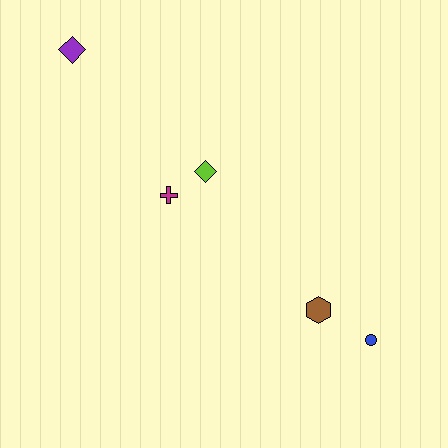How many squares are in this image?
There are no squares.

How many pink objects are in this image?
There are no pink objects.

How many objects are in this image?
There are 5 objects.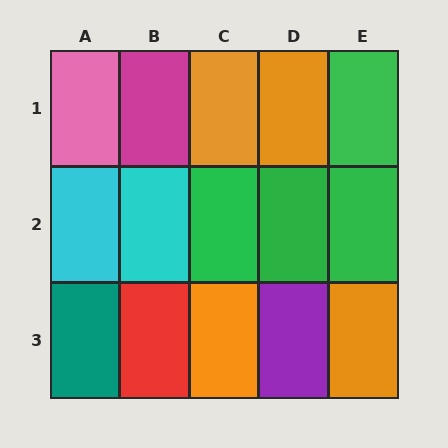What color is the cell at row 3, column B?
Red.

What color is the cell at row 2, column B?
Cyan.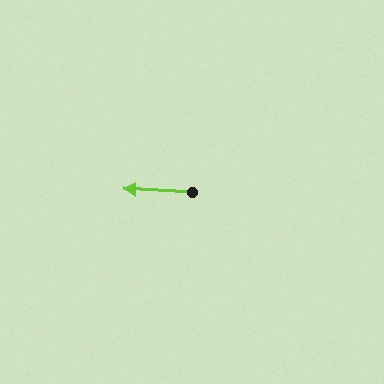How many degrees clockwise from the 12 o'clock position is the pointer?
Approximately 273 degrees.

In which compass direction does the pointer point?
West.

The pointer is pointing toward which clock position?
Roughly 9 o'clock.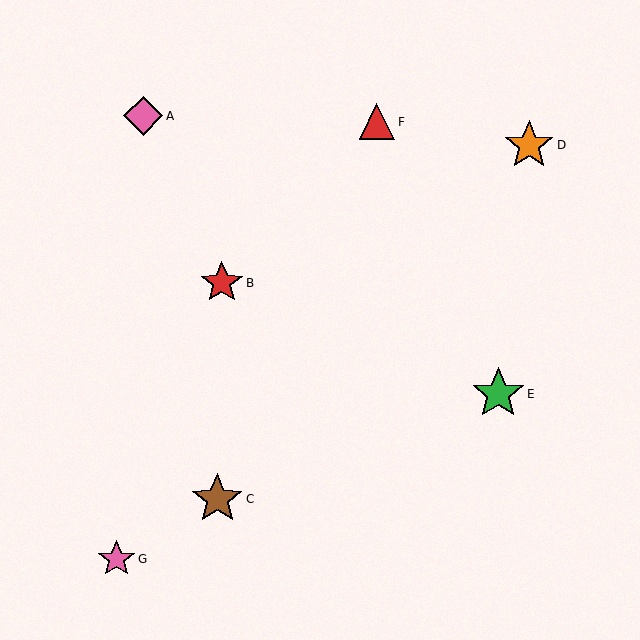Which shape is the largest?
The green star (labeled E) is the largest.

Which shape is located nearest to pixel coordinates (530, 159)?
The orange star (labeled D) at (529, 145) is nearest to that location.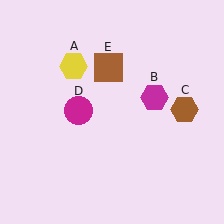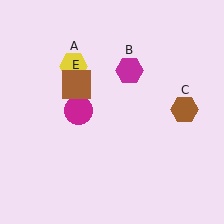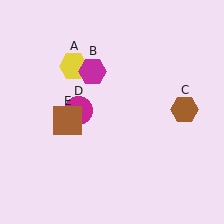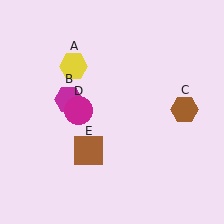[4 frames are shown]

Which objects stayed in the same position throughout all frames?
Yellow hexagon (object A) and brown hexagon (object C) and magenta circle (object D) remained stationary.